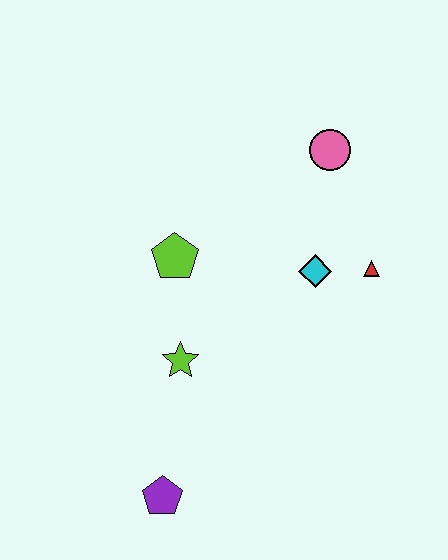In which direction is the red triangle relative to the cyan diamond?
The red triangle is to the right of the cyan diamond.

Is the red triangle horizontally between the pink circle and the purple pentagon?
No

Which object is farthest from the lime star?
The pink circle is farthest from the lime star.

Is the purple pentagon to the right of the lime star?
No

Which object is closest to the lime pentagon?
The lime star is closest to the lime pentagon.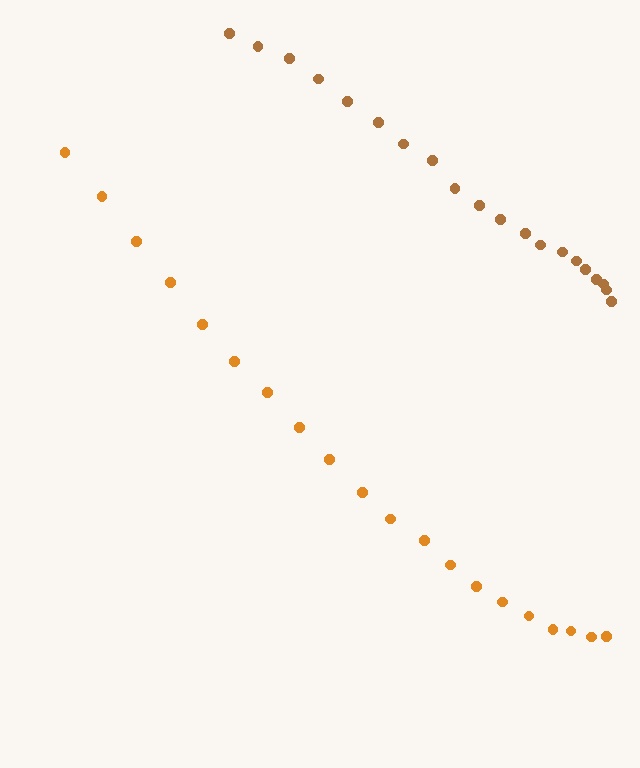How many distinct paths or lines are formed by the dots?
There are 2 distinct paths.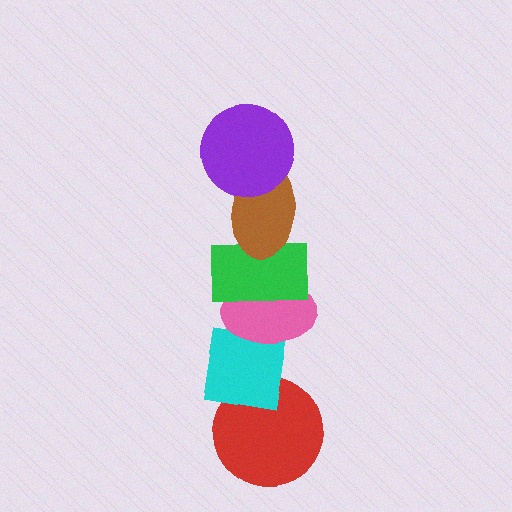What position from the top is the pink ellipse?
The pink ellipse is 4th from the top.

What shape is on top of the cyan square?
The pink ellipse is on top of the cyan square.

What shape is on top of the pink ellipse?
The green rectangle is on top of the pink ellipse.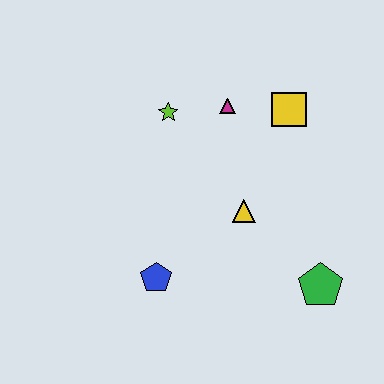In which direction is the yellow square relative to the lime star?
The yellow square is to the right of the lime star.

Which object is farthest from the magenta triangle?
The green pentagon is farthest from the magenta triangle.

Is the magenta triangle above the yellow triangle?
Yes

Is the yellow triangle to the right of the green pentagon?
No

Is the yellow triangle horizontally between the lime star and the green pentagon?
Yes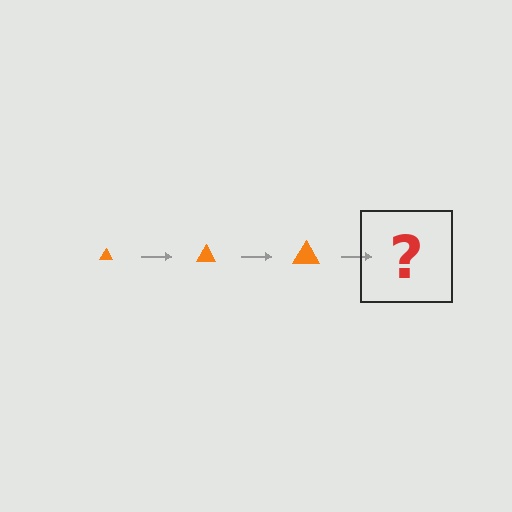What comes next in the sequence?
The next element should be an orange triangle, larger than the previous one.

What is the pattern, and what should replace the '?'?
The pattern is that the triangle gets progressively larger each step. The '?' should be an orange triangle, larger than the previous one.